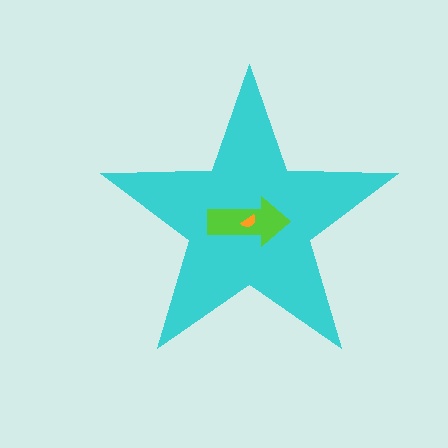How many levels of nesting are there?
3.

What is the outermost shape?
The cyan star.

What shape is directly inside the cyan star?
The lime arrow.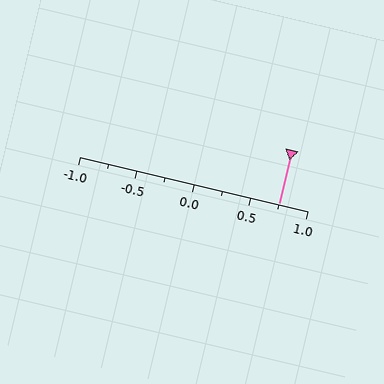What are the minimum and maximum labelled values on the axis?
The axis runs from -1.0 to 1.0.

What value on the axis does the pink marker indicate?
The marker indicates approximately 0.75.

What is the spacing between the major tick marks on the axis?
The major ticks are spaced 0.5 apart.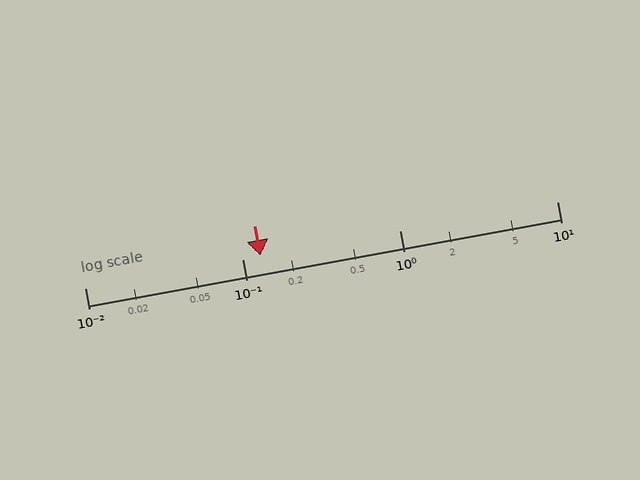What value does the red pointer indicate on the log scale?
The pointer indicates approximately 0.13.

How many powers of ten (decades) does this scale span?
The scale spans 3 decades, from 0.01 to 10.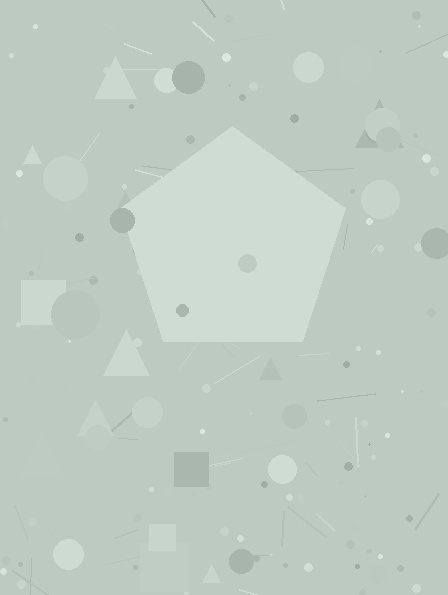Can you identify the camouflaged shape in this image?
The camouflaged shape is a pentagon.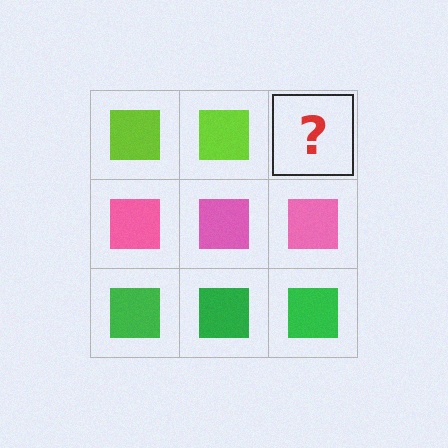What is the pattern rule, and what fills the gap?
The rule is that each row has a consistent color. The gap should be filled with a lime square.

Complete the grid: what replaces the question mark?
The question mark should be replaced with a lime square.